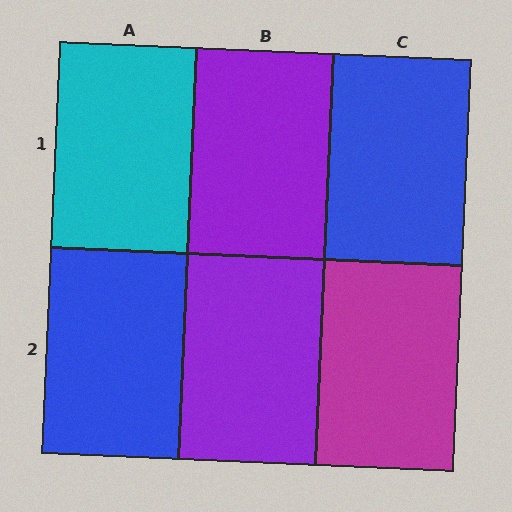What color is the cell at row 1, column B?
Purple.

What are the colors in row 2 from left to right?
Blue, purple, magenta.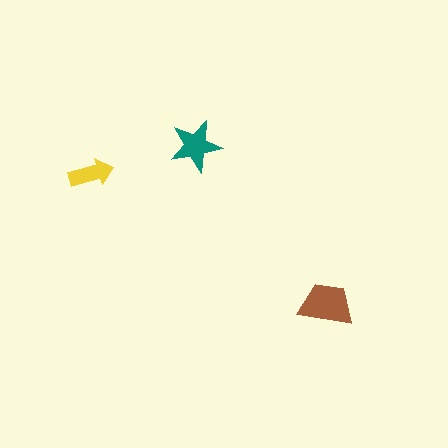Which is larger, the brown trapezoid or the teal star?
The brown trapezoid.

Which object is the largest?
The brown trapezoid.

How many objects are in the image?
There are 3 objects in the image.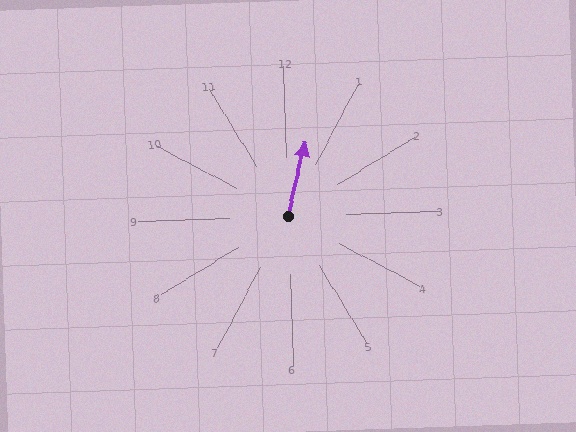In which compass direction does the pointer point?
North.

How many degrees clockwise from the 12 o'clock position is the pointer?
Approximately 15 degrees.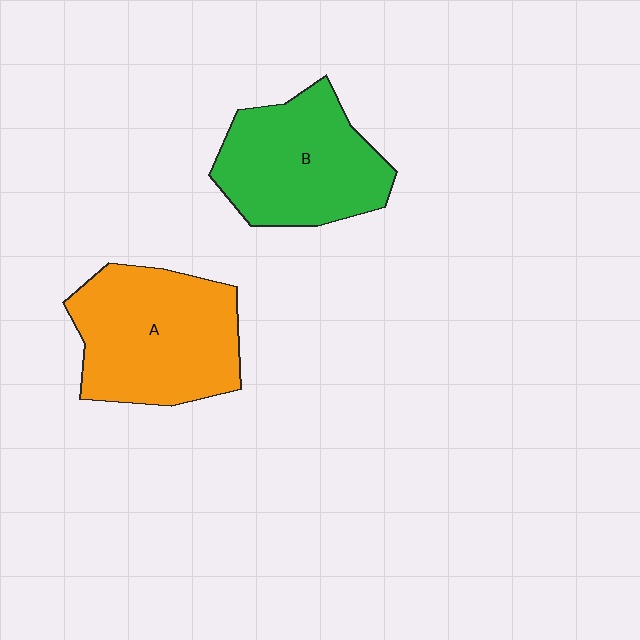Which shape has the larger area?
Shape A (orange).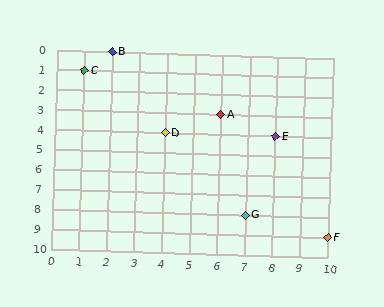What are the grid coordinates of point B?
Point B is at grid coordinates (2, 0).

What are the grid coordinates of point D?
Point D is at grid coordinates (4, 4).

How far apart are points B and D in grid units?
Points B and D are 2 columns and 4 rows apart (about 4.5 grid units diagonally).